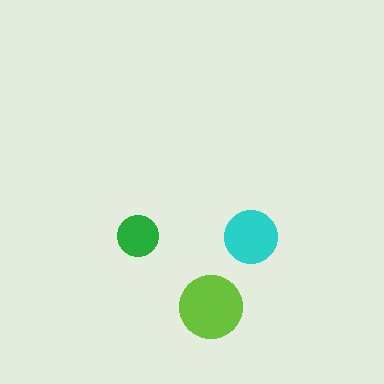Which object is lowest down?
The lime circle is bottommost.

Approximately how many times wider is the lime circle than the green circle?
About 1.5 times wider.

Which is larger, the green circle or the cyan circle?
The cyan one.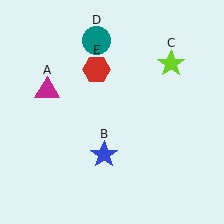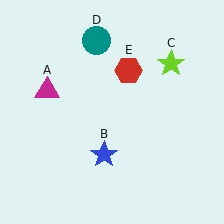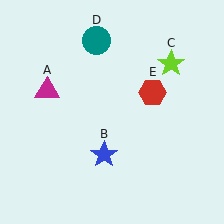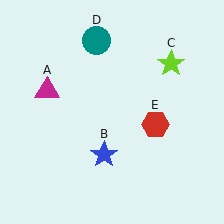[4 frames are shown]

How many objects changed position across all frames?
1 object changed position: red hexagon (object E).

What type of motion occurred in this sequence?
The red hexagon (object E) rotated clockwise around the center of the scene.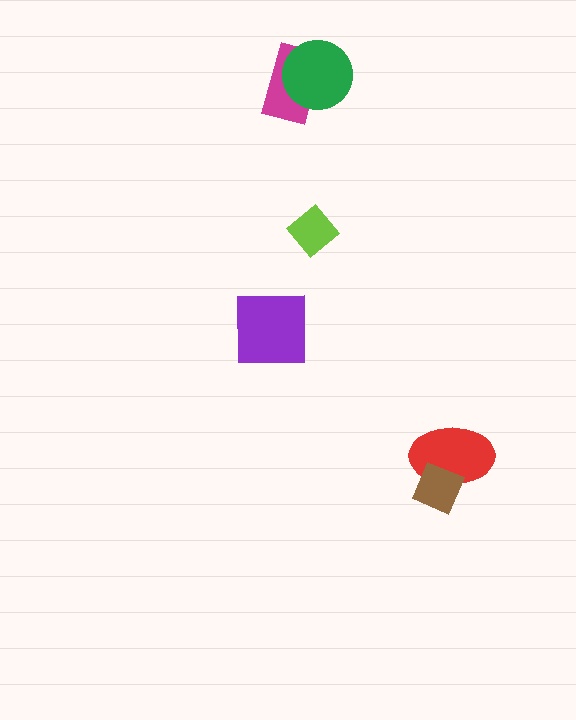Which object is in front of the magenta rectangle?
The green circle is in front of the magenta rectangle.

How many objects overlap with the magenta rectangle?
1 object overlaps with the magenta rectangle.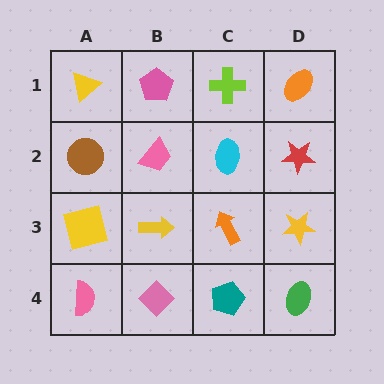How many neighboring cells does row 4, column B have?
3.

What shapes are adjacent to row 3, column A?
A brown circle (row 2, column A), a pink semicircle (row 4, column A), a yellow arrow (row 3, column B).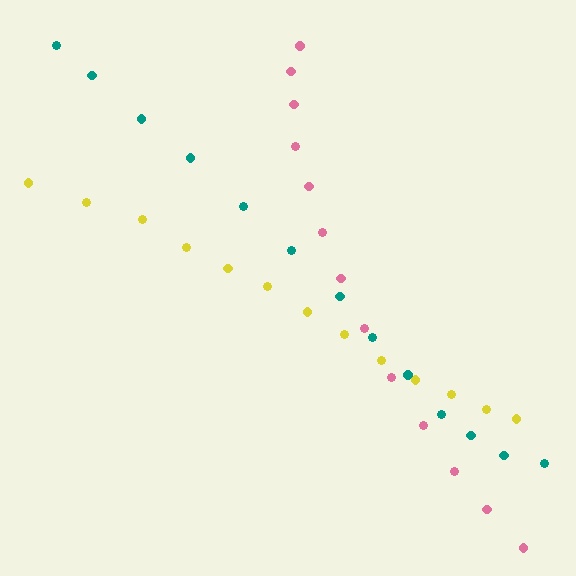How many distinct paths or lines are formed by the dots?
There are 3 distinct paths.